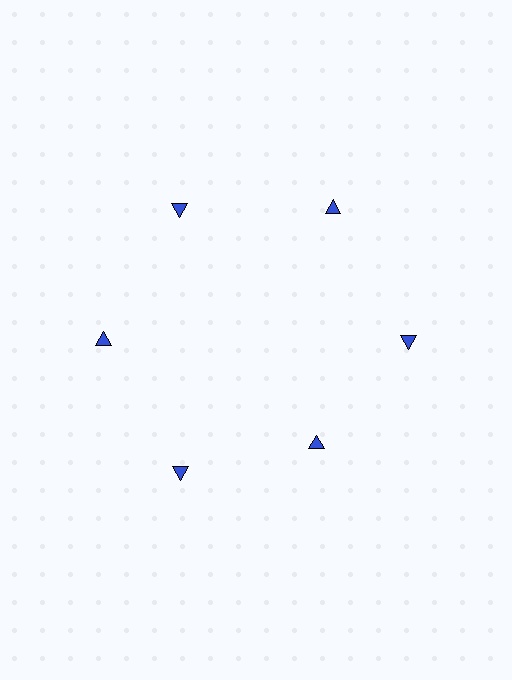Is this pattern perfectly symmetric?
No. The 6 blue triangles are arranged in a ring, but one element near the 5 o'clock position is pulled inward toward the center, breaking the 6-fold rotational symmetry.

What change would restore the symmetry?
The symmetry would be restored by moving it outward, back onto the ring so that all 6 triangles sit at equal angles and equal distance from the center.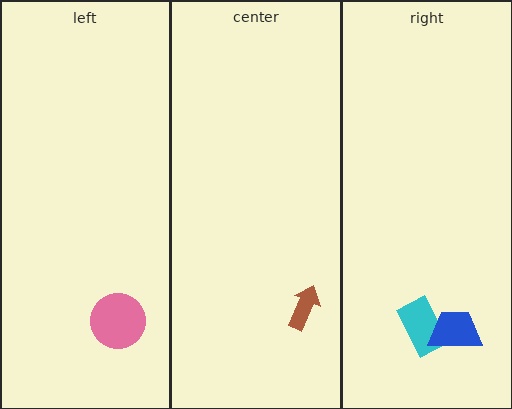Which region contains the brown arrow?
The center region.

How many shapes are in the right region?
2.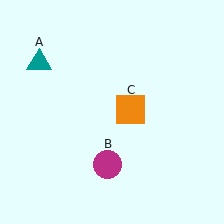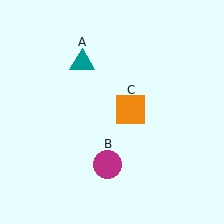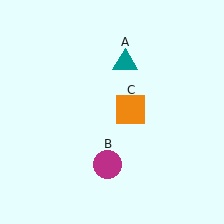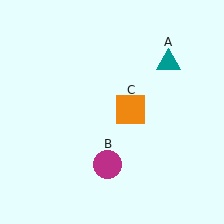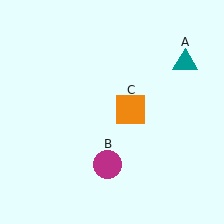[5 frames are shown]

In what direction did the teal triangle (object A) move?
The teal triangle (object A) moved right.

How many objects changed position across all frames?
1 object changed position: teal triangle (object A).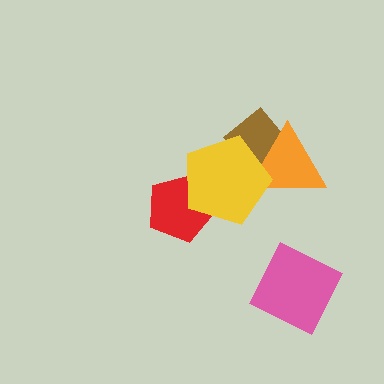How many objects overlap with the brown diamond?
2 objects overlap with the brown diamond.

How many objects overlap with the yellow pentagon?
3 objects overlap with the yellow pentagon.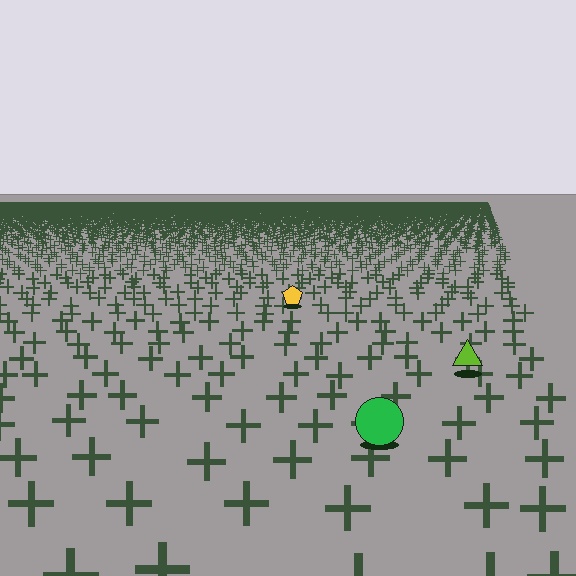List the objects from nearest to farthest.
From nearest to farthest: the green circle, the lime triangle, the yellow pentagon.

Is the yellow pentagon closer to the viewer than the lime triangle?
No. The lime triangle is closer — you can tell from the texture gradient: the ground texture is coarser near it.